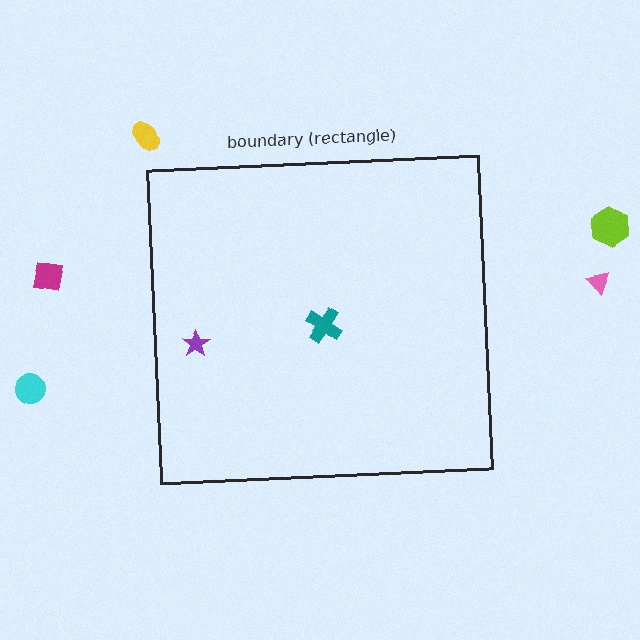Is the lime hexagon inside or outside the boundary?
Outside.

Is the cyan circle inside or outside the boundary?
Outside.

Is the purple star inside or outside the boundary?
Inside.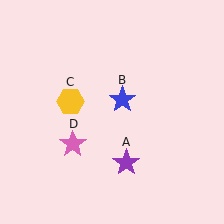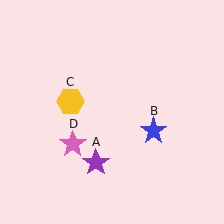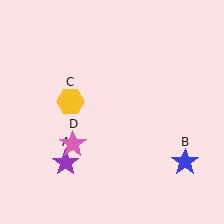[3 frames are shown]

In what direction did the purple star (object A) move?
The purple star (object A) moved left.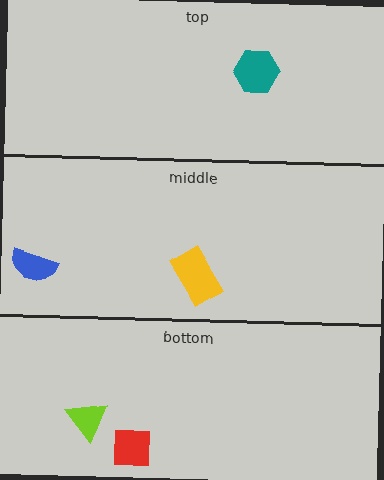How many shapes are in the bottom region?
2.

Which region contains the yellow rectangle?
The middle region.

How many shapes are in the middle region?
2.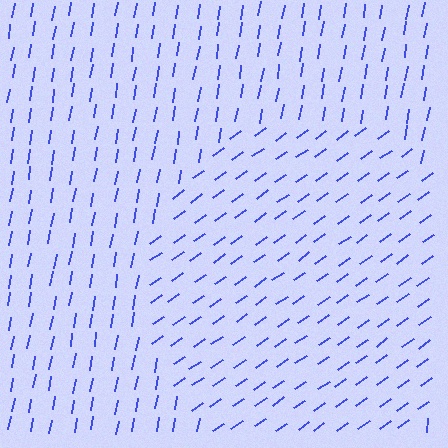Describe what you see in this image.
The image is filled with small blue line segments. A circle region in the image has lines oriented differently from the surrounding lines, creating a visible texture boundary.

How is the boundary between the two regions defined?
The boundary is defined purely by a change in line orientation (approximately 45 degrees difference). All lines are the same color and thickness.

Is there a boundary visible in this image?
Yes, there is a texture boundary formed by a change in line orientation.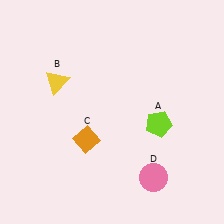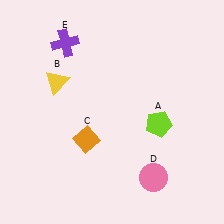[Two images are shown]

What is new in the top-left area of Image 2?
A purple cross (E) was added in the top-left area of Image 2.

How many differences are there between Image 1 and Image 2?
There is 1 difference between the two images.